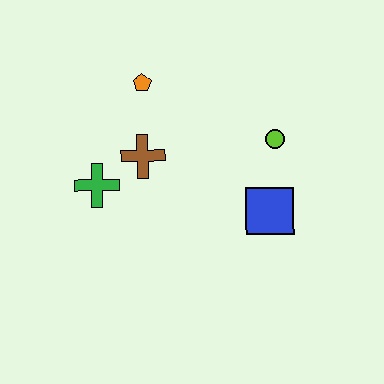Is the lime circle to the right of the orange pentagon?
Yes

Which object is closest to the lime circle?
The blue square is closest to the lime circle.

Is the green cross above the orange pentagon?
No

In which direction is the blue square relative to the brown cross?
The blue square is to the right of the brown cross.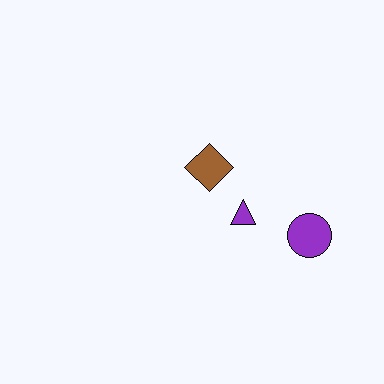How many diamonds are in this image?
There is 1 diamond.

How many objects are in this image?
There are 3 objects.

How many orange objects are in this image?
There are no orange objects.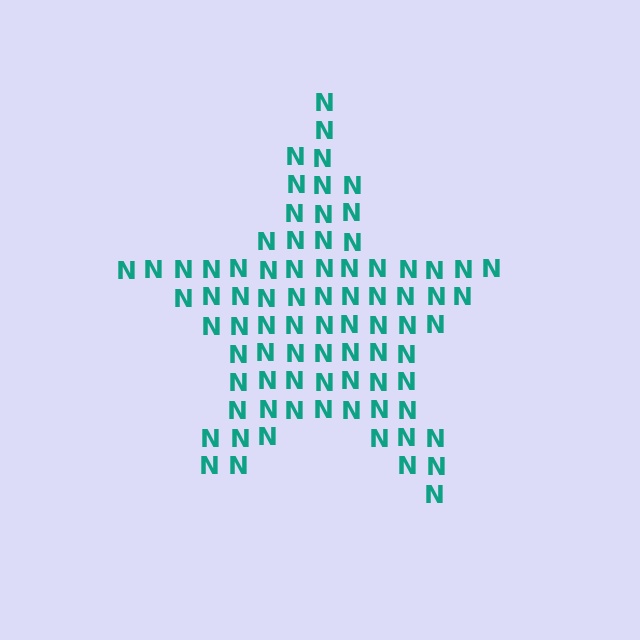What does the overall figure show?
The overall figure shows a star.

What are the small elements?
The small elements are letter N's.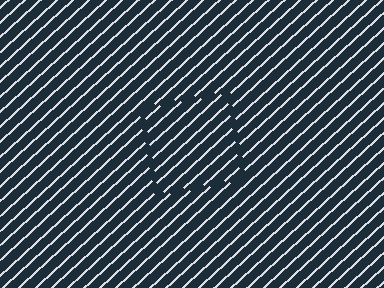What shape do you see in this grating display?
An illusory square. The interior of the shape contains the same grating, shifted by half a period — the contour is defined by the phase discontinuity where line-ends from the inner and outer gratings abut.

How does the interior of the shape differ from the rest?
The interior of the shape contains the same grating, shifted by half a period — the contour is defined by the phase discontinuity where line-ends from the inner and outer gratings abut.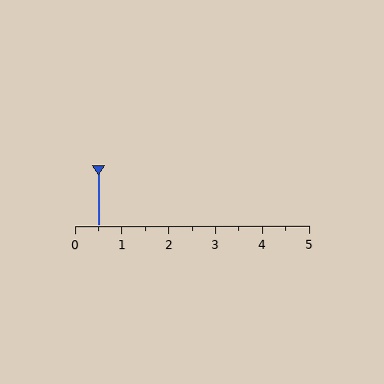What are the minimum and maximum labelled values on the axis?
The axis runs from 0 to 5.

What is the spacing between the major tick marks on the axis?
The major ticks are spaced 1 apart.